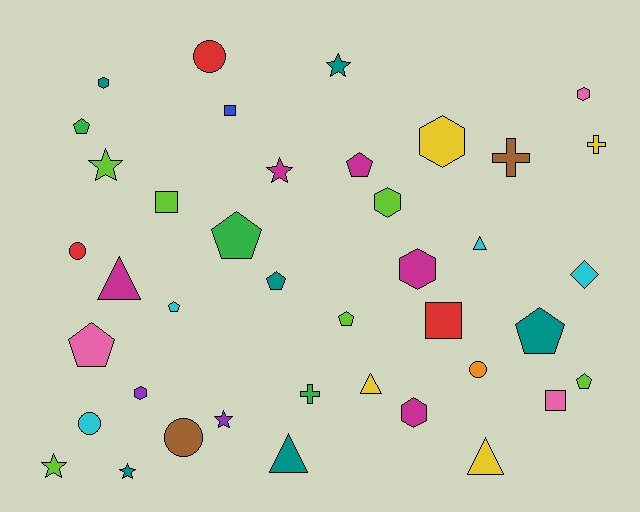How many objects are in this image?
There are 40 objects.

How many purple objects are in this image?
There are 2 purple objects.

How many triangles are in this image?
There are 5 triangles.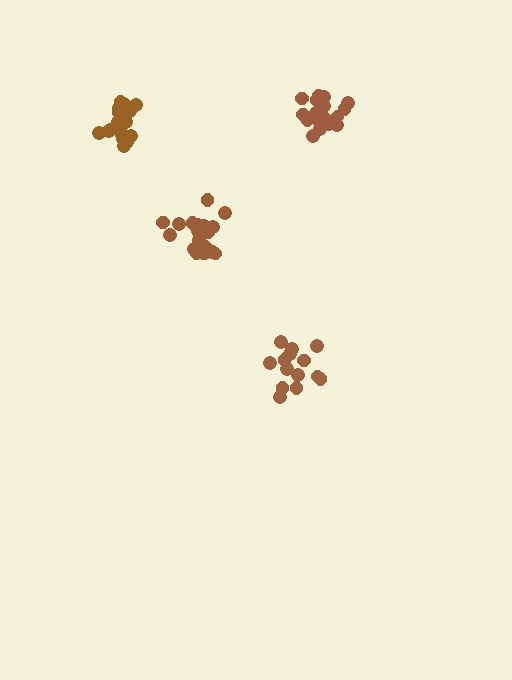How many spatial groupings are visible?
There are 4 spatial groupings.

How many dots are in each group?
Group 1: 20 dots, Group 2: 14 dots, Group 3: 20 dots, Group 4: 16 dots (70 total).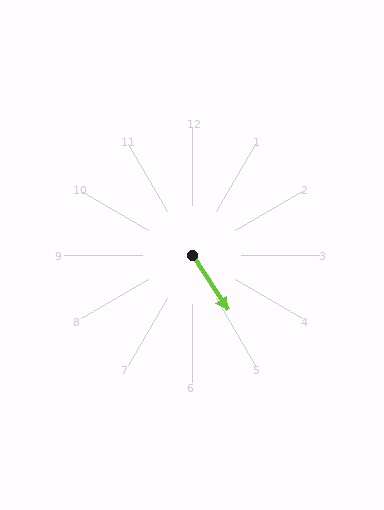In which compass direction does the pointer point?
Southeast.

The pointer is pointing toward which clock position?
Roughly 5 o'clock.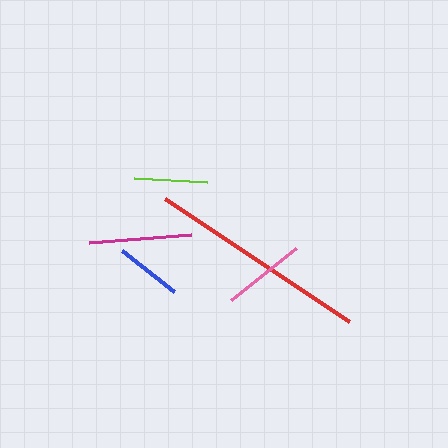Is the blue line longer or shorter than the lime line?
The lime line is longer than the blue line.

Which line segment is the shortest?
The blue line is the shortest at approximately 66 pixels.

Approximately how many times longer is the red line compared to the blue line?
The red line is approximately 3.3 times the length of the blue line.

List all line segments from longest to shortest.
From longest to shortest: red, magenta, pink, lime, blue.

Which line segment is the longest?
The red line is the longest at approximately 222 pixels.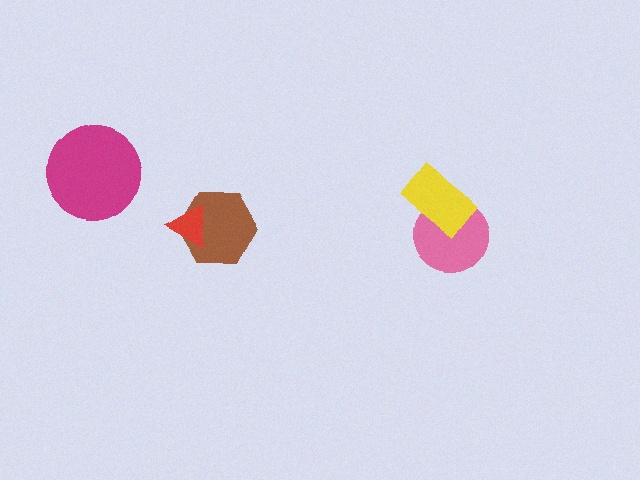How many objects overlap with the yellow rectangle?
1 object overlaps with the yellow rectangle.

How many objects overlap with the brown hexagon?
1 object overlaps with the brown hexagon.